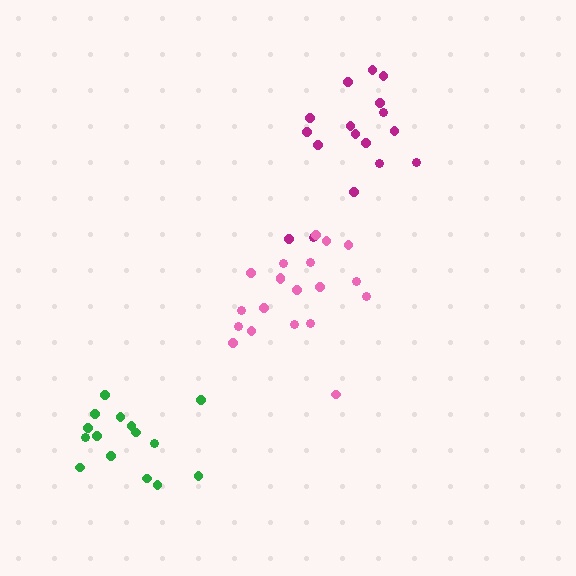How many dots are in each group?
Group 1: 17 dots, Group 2: 20 dots, Group 3: 15 dots (52 total).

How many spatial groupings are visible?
There are 3 spatial groupings.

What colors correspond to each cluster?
The clusters are colored: magenta, pink, green.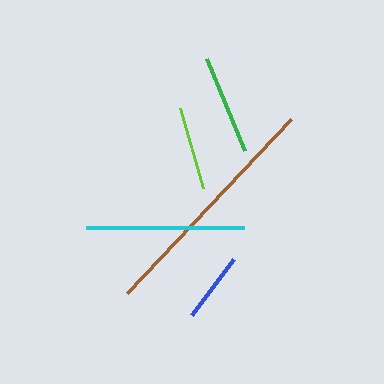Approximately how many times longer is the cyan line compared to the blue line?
The cyan line is approximately 2.3 times the length of the blue line.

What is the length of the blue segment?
The blue segment is approximately 70 pixels long.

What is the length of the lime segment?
The lime segment is approximately 84 pixels long.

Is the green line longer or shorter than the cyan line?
The cyan line is longer than the green line.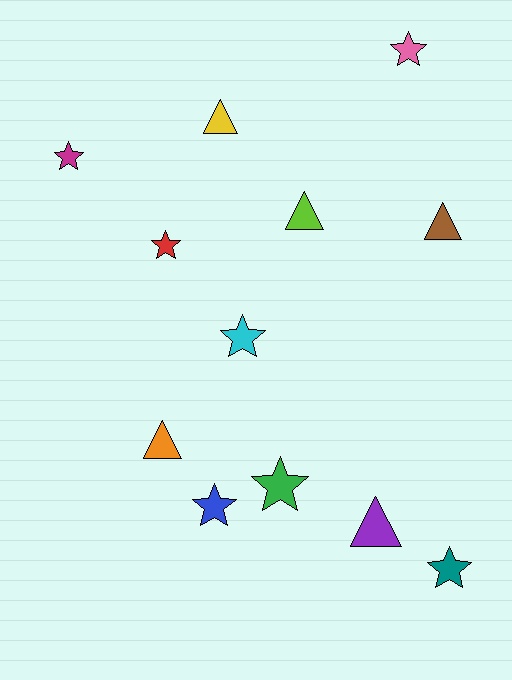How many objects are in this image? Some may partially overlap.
There are 12 objects.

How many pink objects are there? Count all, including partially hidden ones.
There is 1 pink object.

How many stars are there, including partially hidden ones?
There are 7 stars.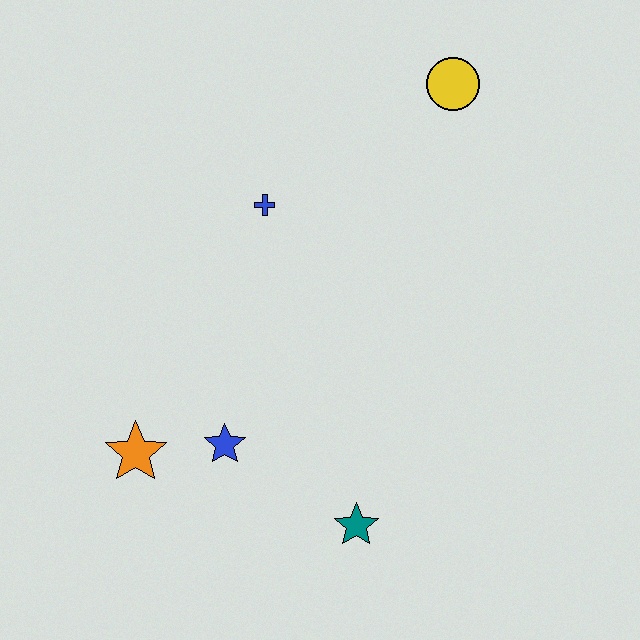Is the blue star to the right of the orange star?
Yes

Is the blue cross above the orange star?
Yes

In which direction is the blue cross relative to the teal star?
The blue cross is above the teal star.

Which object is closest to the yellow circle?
The blue cross is closest to the yellow circle.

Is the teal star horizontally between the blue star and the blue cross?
No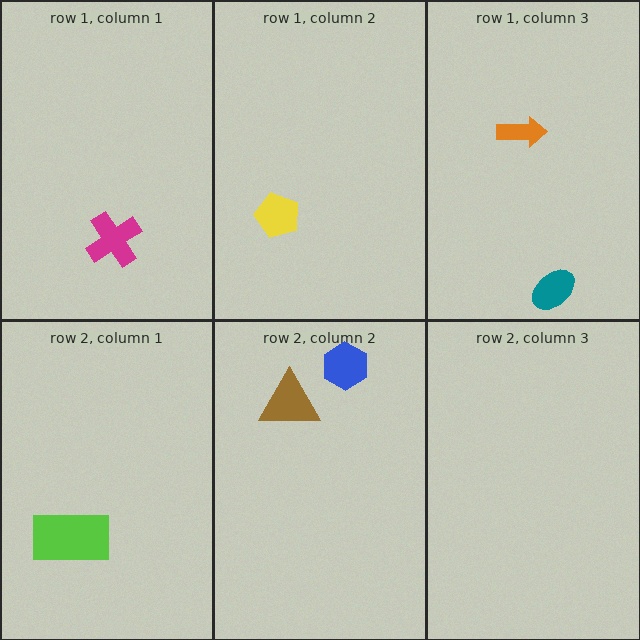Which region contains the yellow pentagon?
The row 1, column 2 region.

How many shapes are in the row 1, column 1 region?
1.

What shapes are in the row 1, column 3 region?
The orange arrow, the teal ellipse.